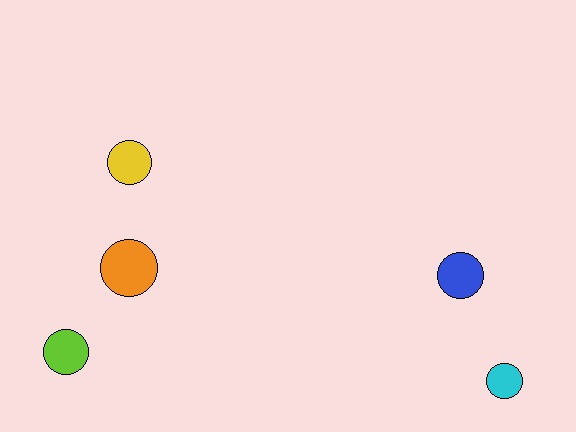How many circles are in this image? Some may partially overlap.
There are 5 circles.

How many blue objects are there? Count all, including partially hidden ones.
There is 1 blue object.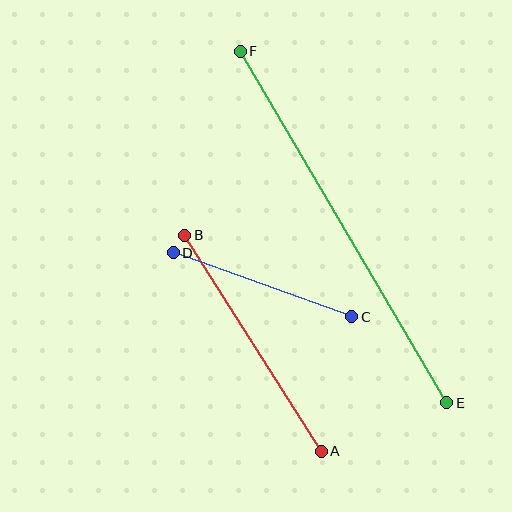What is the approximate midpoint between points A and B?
The midpoint is at approximately (253, 343) pixels.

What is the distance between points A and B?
The distance is approximately 256 pixels.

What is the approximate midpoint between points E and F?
The midpoint is at approximately (343, 227) pixels.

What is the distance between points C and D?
The distance is approximately 189 pixels.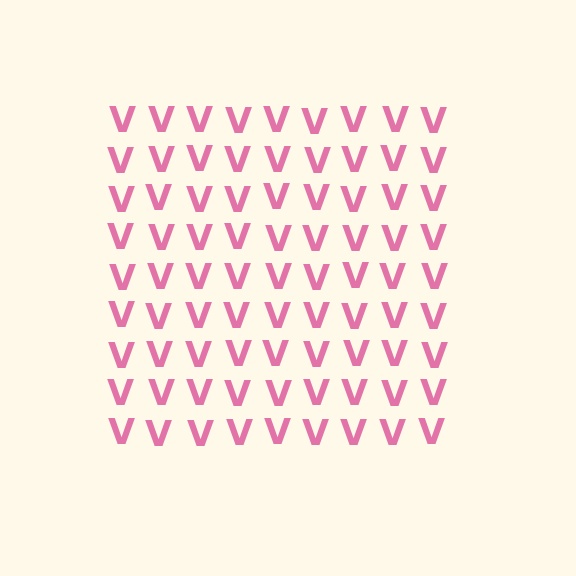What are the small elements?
The small elements are letter V's.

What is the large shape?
The large shape is a square.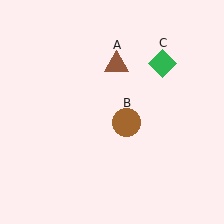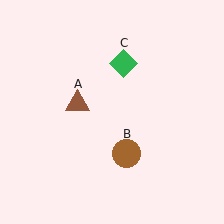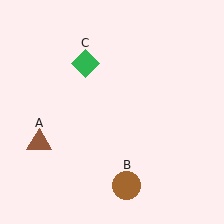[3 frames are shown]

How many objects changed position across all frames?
3 objects changed position: brown triangle (object A), brown circle (object B), green diamond (object C).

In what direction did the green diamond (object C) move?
The green diamond (object C) moved left.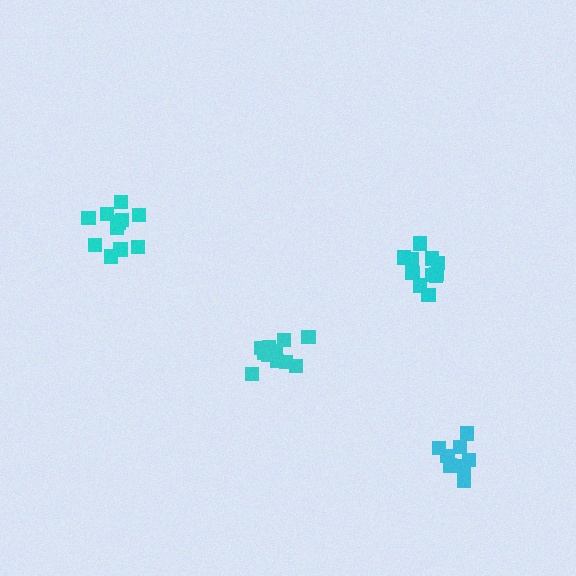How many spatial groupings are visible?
There are 4 spatial groupings.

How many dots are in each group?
Group 1: 14 dots, Group 2: 8 dots, Group 3: 11 dots, Group 4: 12 dots (45 total).